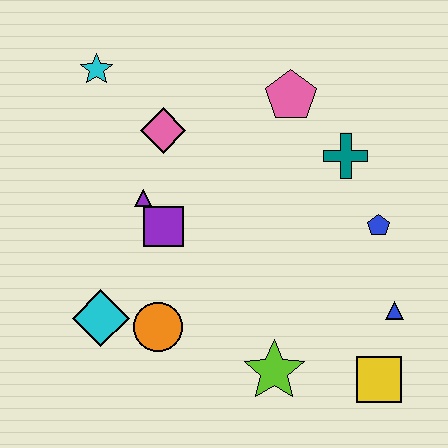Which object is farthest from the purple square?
The yellow square is farthest from the purple square.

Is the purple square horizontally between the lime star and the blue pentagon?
No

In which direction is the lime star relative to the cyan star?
The lime star is below the cyan star.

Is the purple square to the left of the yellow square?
Yes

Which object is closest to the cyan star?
The pink diamond is closest to the cyan star.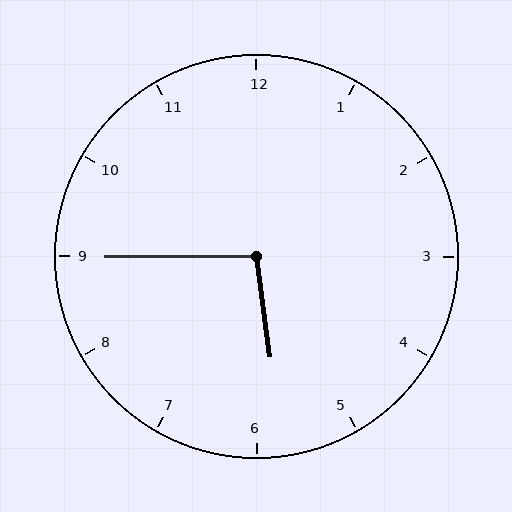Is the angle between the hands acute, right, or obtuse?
It is obtuse.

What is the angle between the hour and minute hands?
Approximately 98 degrees.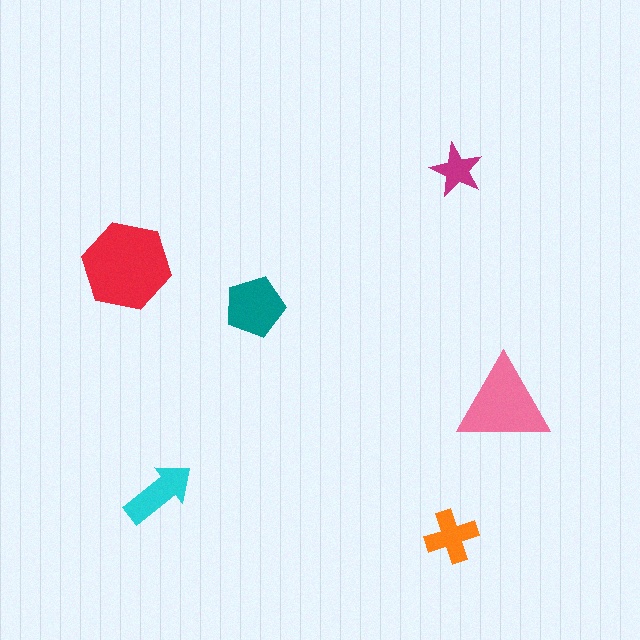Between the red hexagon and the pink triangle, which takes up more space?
The red hexagon.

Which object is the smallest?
The magenta star.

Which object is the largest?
The red hexagon.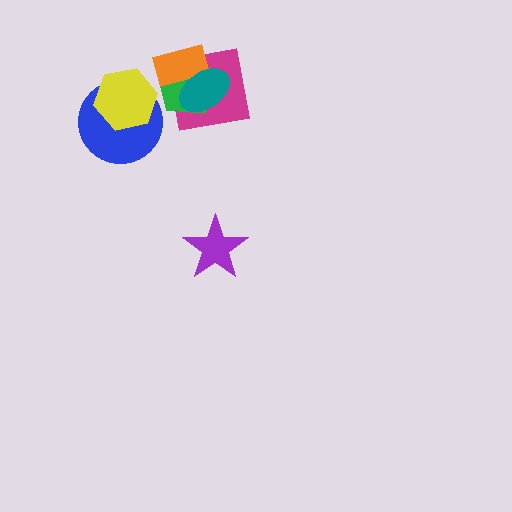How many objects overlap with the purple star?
0 objects overlap with the purple star.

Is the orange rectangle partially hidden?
Yes, it is partially covered by another shape.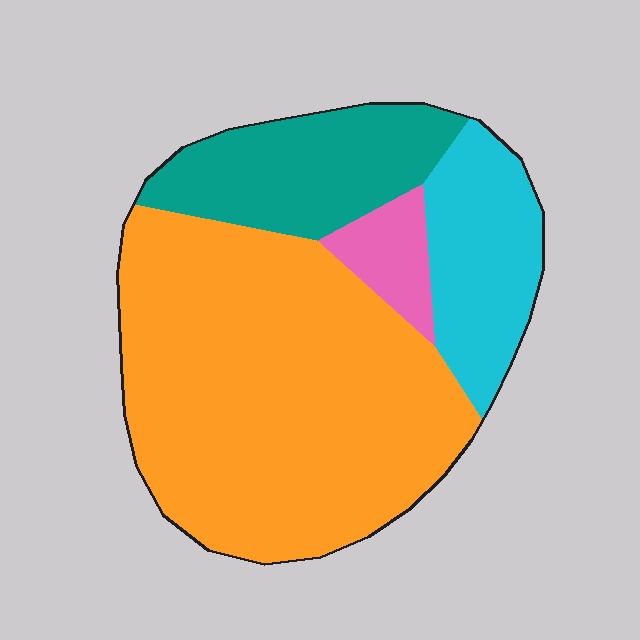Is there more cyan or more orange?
Orange.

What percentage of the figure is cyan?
Cyan covers roughly 15% of the figure.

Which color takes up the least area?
Pink, at roughly 5%.